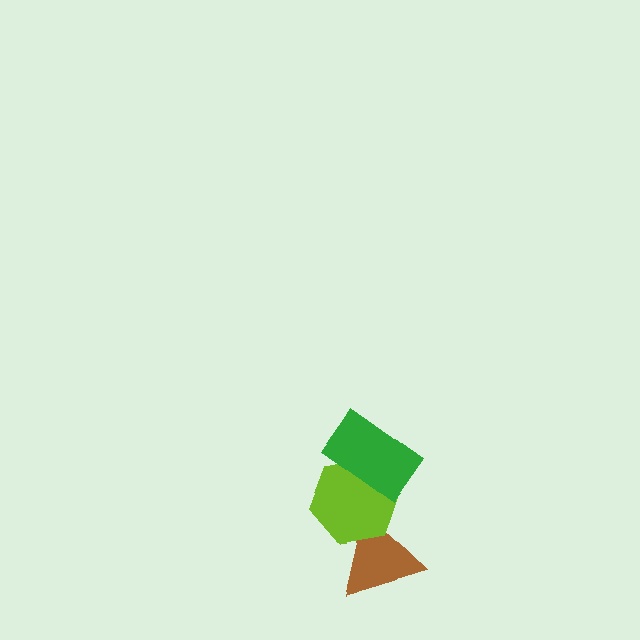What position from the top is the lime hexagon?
The lime hexagon is 2nd from the top.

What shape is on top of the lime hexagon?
The green rectangle is on top of the lime hexagon.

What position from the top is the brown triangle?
The brown triangle is 3rd from the top.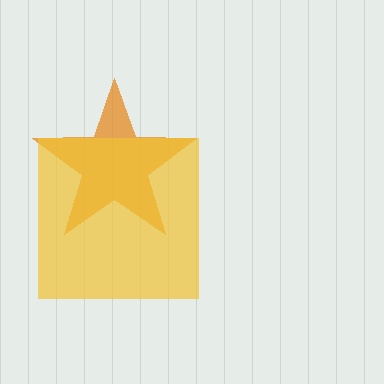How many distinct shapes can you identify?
There are 2 distinct shapes: an orange star, a yellow square.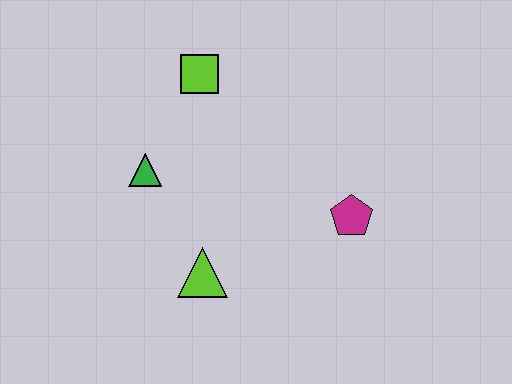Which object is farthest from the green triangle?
The magenta pentagon is farthest from the green triangle.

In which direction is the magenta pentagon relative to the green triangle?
The magenta pentagon is to the right of the green triangle.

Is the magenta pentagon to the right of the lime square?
Yes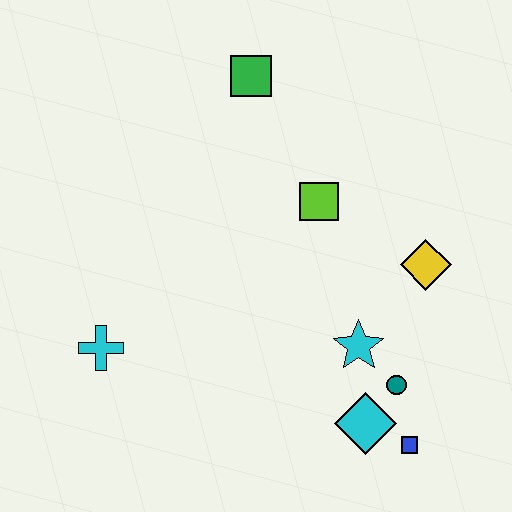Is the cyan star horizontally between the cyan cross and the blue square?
Yes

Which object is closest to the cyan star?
The teal circle is closest to the cyan star.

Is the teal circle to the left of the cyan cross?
No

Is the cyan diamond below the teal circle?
Yes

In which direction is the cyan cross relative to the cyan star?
The cyan cross is to the left of the cyan star.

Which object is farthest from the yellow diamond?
The cyan cross is farthest from the yellow diamond.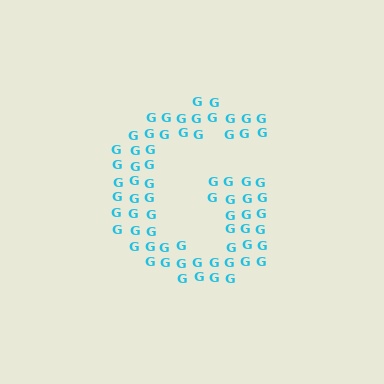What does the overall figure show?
The overall figure shows the letter G.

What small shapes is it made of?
It is made of small letter G's.